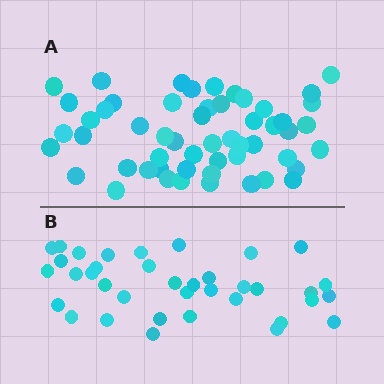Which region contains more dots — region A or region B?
Region A (the top region) has more dots.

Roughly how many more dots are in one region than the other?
Region A has approximately 15 more dots than region B.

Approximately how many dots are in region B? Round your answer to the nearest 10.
About 40 dots. (The exact count is 37, which rounds to 40.)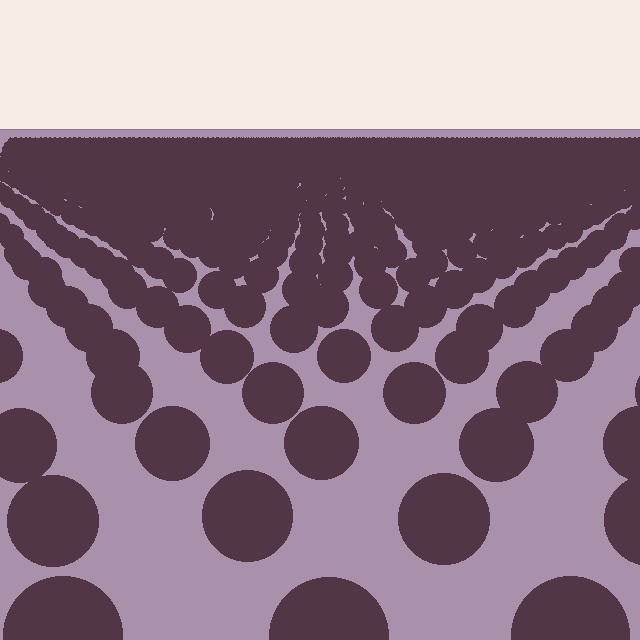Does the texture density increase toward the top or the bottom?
Density increases toward the top.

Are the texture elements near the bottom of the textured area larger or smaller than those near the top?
Larger. Near the bottom, elements are closer to the viewer and appear at a bigger on-screen size.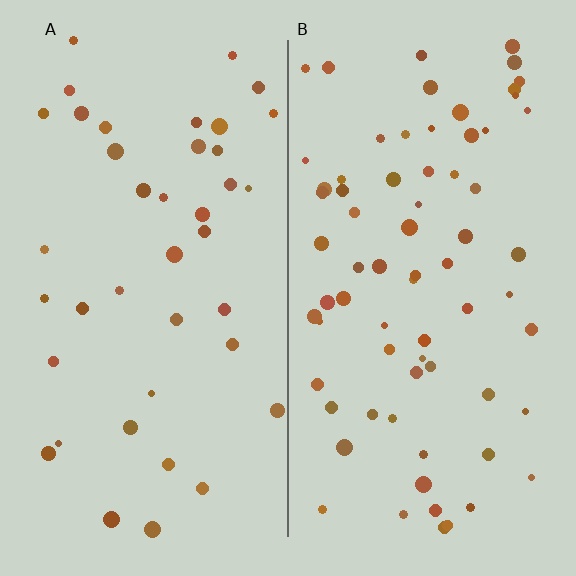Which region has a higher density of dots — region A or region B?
B (the right).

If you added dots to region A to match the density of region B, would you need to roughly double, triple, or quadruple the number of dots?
Approximately double.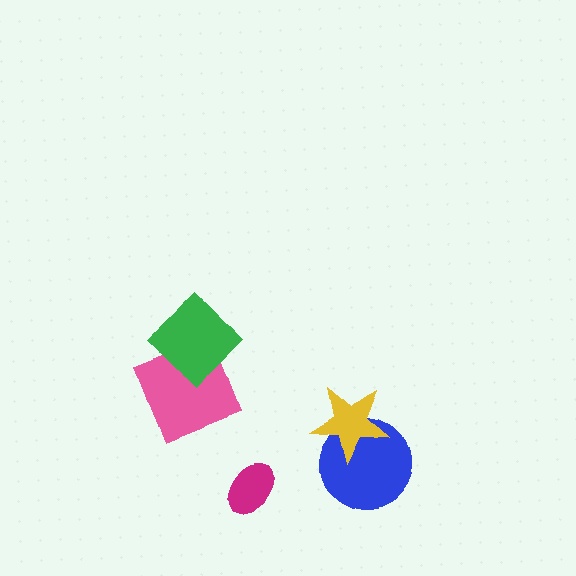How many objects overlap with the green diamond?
1 object overlaps with the green diamond.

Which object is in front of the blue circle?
The yellow star is in front of the blue circle.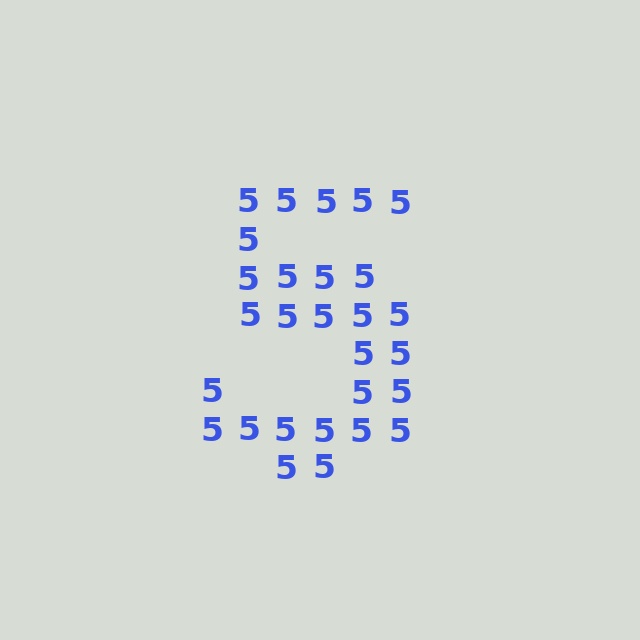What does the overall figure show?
The overall figure shows the digit 5.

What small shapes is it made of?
It is made of small digit 5's.